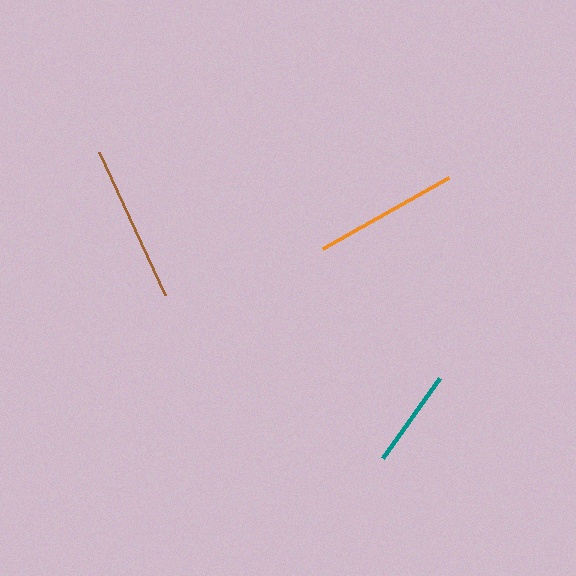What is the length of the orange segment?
The orange segment is approximately 145 pixels long.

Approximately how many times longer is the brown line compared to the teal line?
The brown line is approximately 1.6 times the length of the teal line.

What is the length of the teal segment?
The teal segment is approximately 98 pixels long.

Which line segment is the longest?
The brown line is the longest at approximately 157 pixels.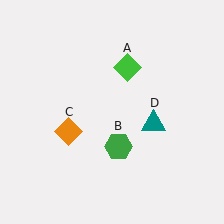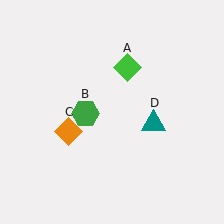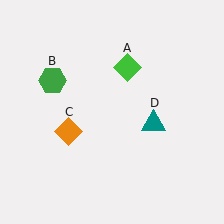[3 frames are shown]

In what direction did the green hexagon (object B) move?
The green hexagon (object B) moved up and to the left.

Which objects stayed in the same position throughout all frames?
Green diamond (object A) and orange diamond (object C) and teal triangle (object D) remained stationary.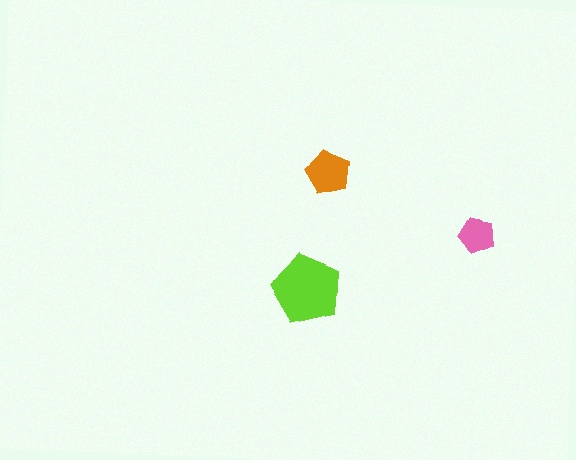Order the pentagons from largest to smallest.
the lime one, the orange one, the pink one.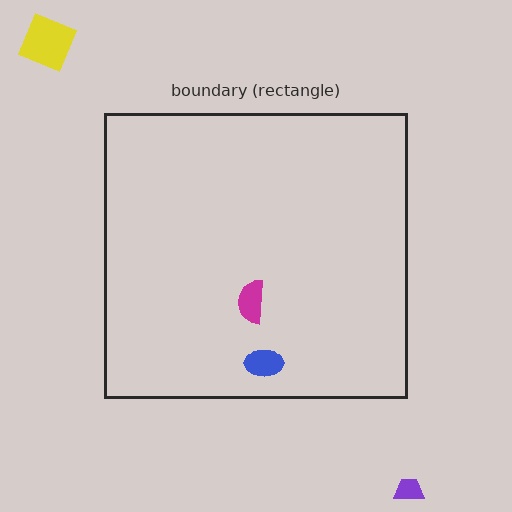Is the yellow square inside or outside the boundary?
Outside.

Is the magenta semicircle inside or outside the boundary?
Inside.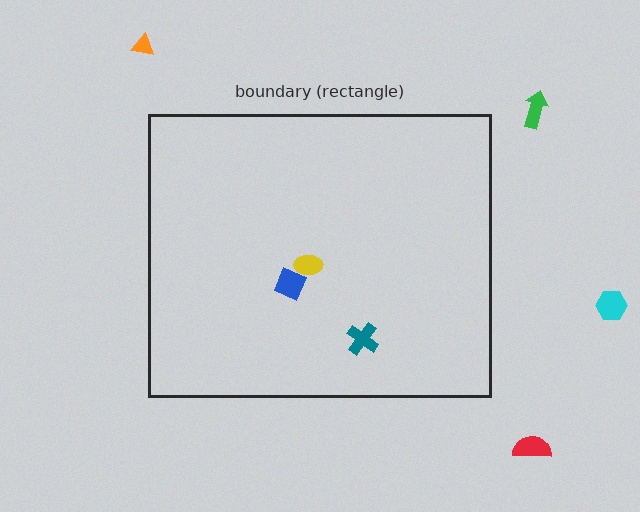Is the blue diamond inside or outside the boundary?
Inside.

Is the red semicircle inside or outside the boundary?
Outside.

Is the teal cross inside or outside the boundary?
Inside.